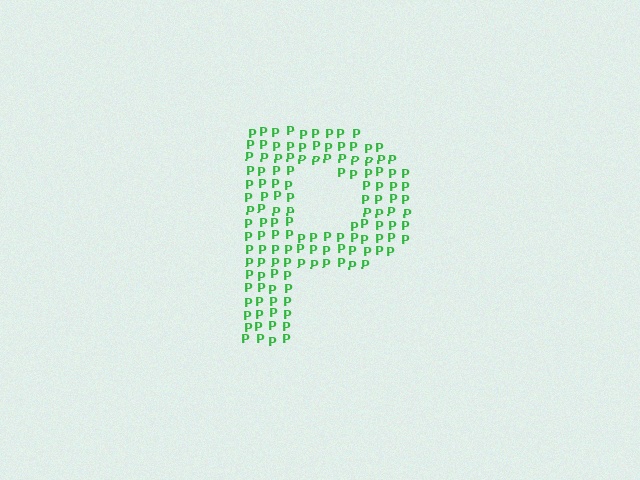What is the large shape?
The large shape is the letter P.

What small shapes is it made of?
It is made of small letter P's.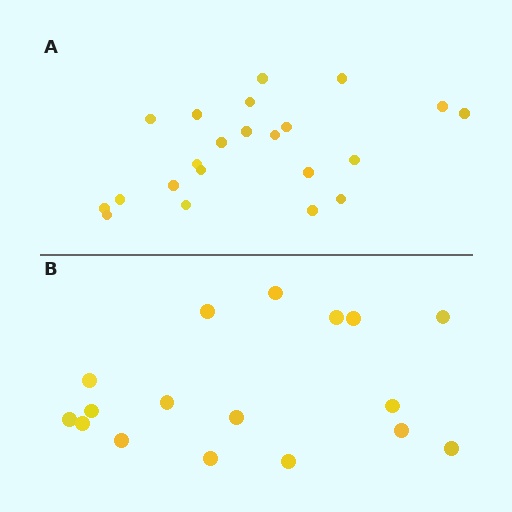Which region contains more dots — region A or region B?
Region A (the top region) has more dots.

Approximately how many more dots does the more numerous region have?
Region A has about 5 more dots than region B.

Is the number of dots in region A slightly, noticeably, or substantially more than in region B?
Region A has noticeably more, but not dramatically so. The ratio is roughly 1.3 to 1.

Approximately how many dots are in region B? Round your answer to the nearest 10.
About 20 dots. (The exact count is 17, which rounds to 20.)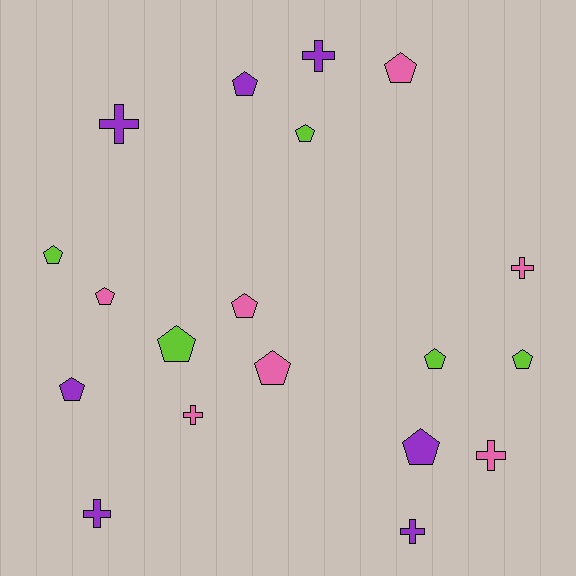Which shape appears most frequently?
Pentagon, with 12 objects.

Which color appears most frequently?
Purple, with 7 objects.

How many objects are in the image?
There are 19 objects.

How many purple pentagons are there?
There are 3 purple pentagons.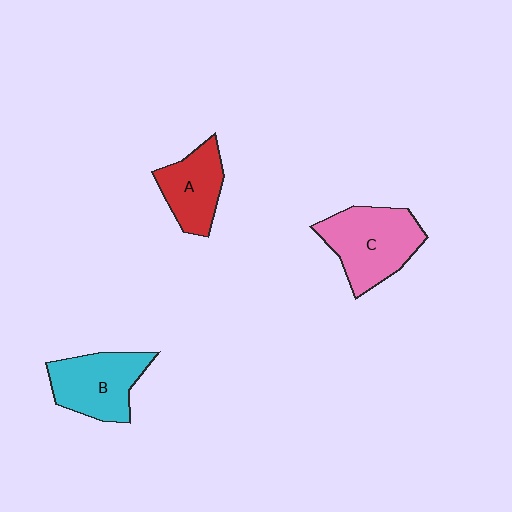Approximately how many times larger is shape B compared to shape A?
Approximately 1.3 times.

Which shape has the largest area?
Shape C (pink).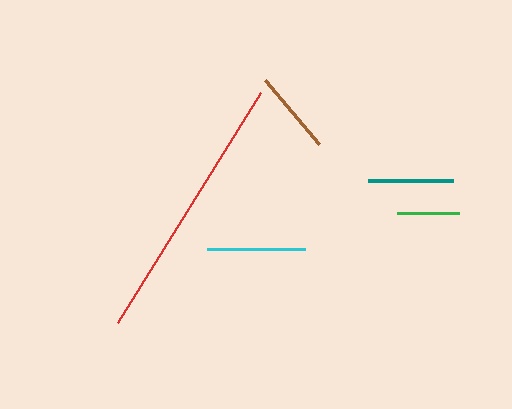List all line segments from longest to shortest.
From longest to shortest: red, cyan, teal, brown, green.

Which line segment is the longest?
The red line is the longest at approximately 271 pixels.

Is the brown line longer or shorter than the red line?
The red line is longer than the brown line.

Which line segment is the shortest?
The green line is the shortest at approximately 62 pixels.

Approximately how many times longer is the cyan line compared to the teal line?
The cyan line is approximately 1.2 times the length of the teal line.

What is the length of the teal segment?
The teal segment is approximately 85 pixels long.